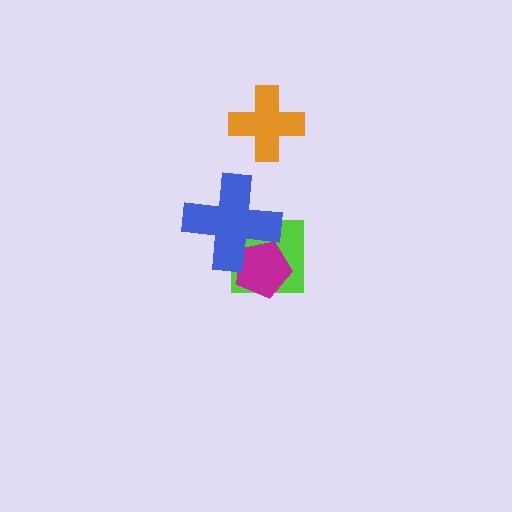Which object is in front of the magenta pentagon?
The blue cross is in front of the magenta pentagon.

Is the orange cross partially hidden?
No, no other shape covers it.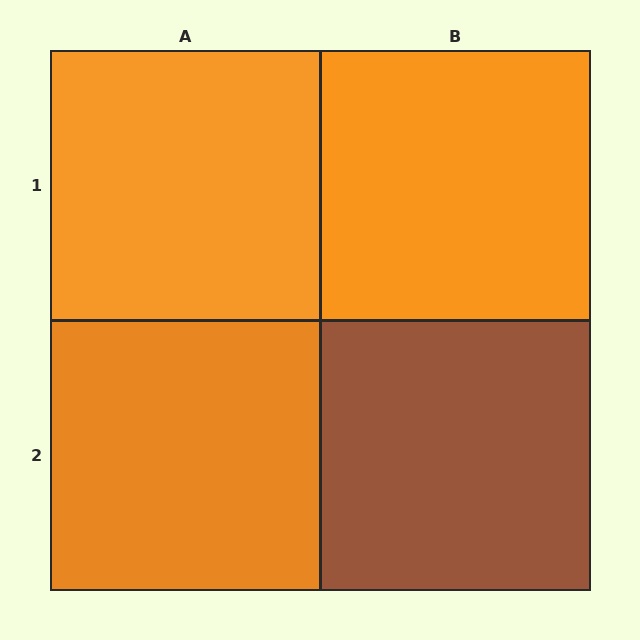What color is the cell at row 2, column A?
Orange.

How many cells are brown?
1 cell is brown.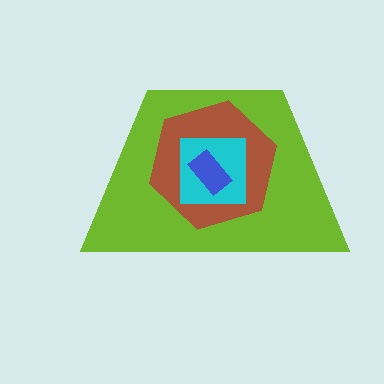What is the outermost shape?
The lime trapezoid.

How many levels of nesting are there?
4.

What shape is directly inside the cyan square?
The blue rectangle.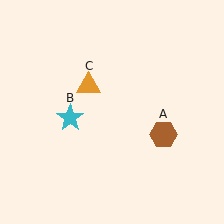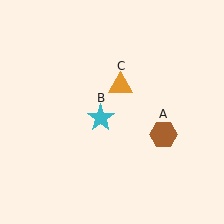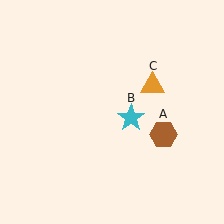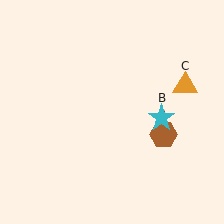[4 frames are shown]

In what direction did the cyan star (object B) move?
The cyan star (object B) moved right.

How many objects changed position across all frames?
2 objects changed position: cyan star (object B), orange triangle (object C).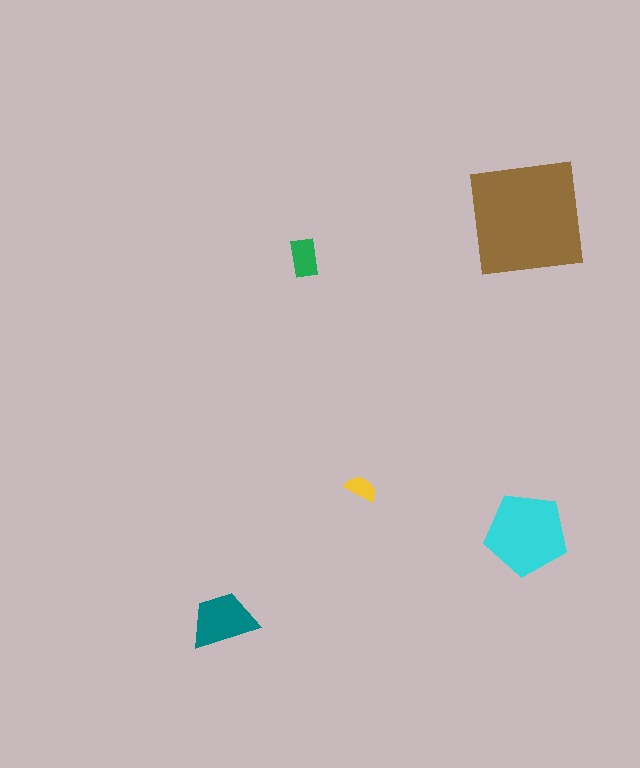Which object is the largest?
The brown square.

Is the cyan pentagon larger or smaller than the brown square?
Smaller.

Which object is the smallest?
The yellow semicircle.